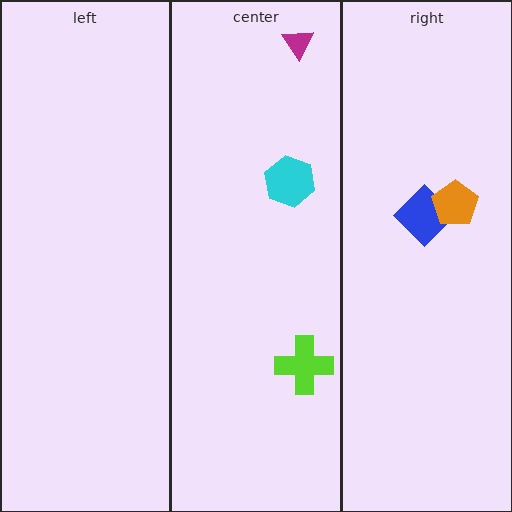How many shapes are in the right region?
2.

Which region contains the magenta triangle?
The center region.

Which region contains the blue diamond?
The right region.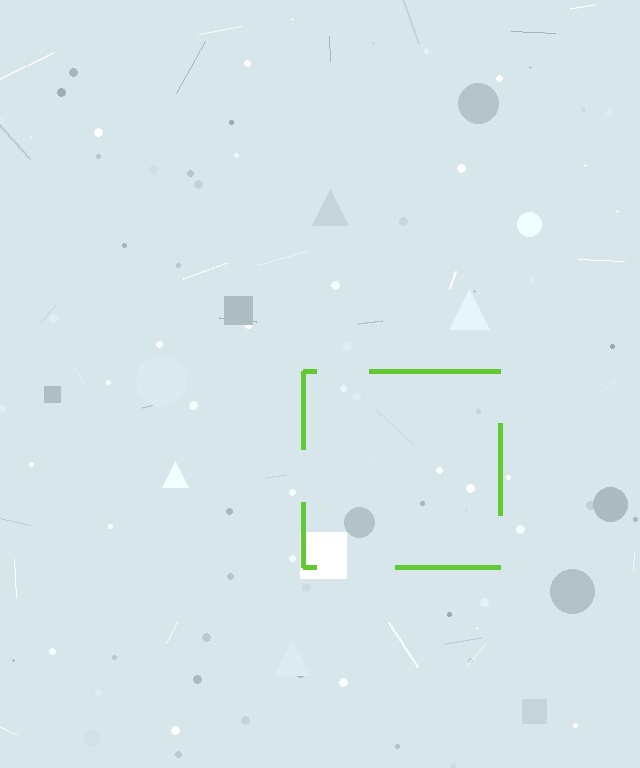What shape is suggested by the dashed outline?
The dashed outline suggests a square.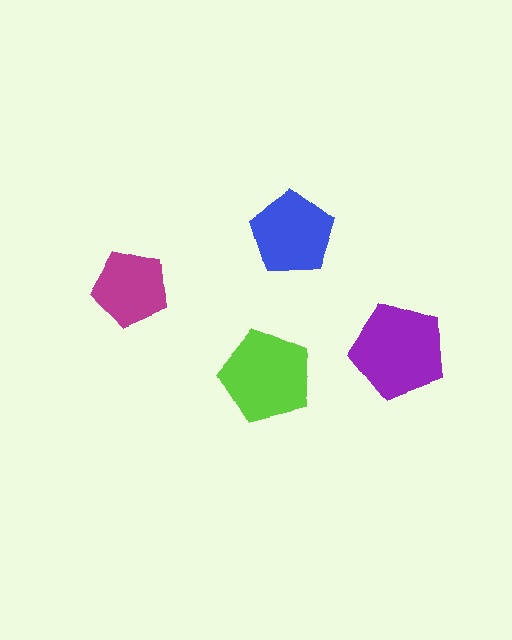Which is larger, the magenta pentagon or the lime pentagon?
The lime one.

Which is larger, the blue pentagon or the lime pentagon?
The lime one.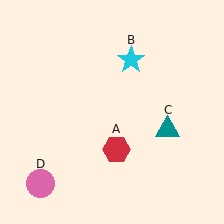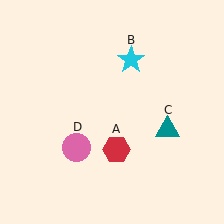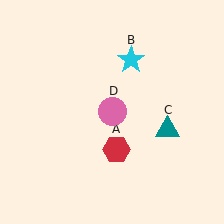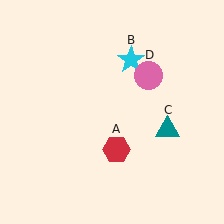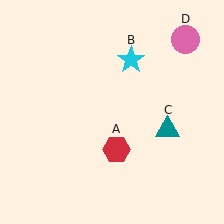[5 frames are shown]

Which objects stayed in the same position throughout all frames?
Red hexagon (object A) and cyan star (object B) and teal triangle (object C) remained stationary.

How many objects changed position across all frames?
1 object changed position: pink circle (object D).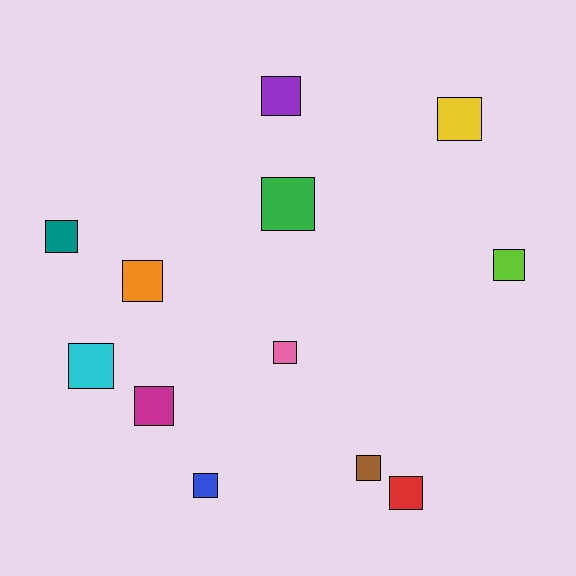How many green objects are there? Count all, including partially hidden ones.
There is 1 green object.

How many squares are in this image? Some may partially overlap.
There are 12 squares.